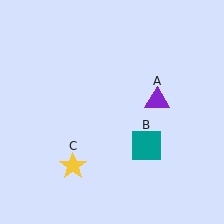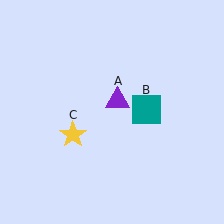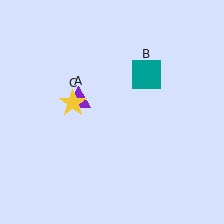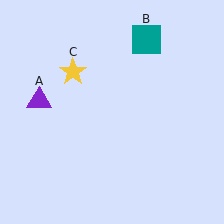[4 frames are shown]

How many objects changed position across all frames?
3 objects changed position: purple triangle (object A), teal square (object B), yellow star (object C).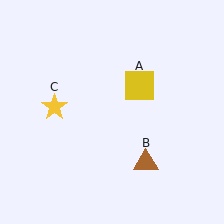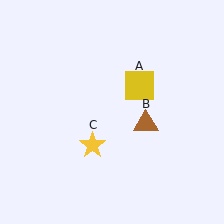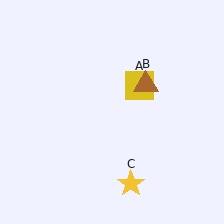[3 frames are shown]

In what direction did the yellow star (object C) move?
The yellow star (object C) moved down and to the right.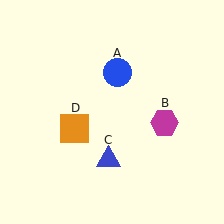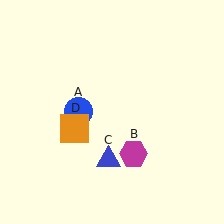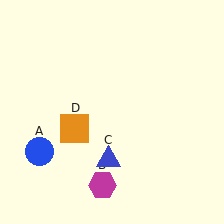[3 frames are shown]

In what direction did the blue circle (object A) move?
The blue circle (object A) moved down and to the left.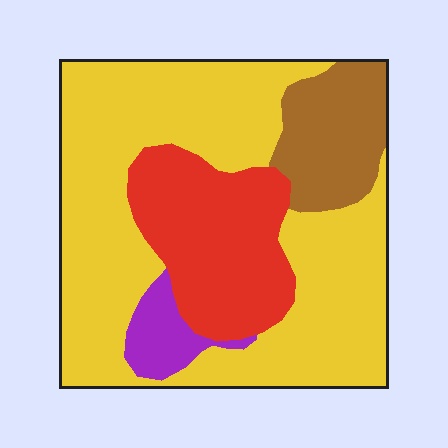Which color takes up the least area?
Purple, at roughly 5%.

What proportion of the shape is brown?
Brown covers around 15% of the shape.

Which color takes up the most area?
Yellow, at roughly 60%.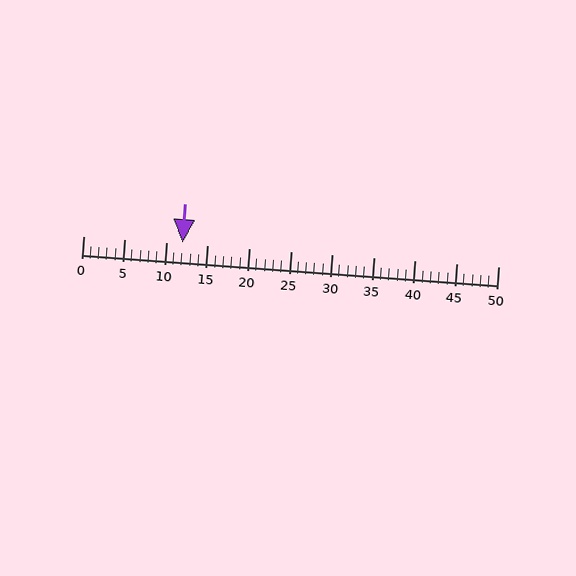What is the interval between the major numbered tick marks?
The major tick marks are spaced 5 units apart.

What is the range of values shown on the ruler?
The ruler shows values from 0 to 50.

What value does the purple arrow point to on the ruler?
The purple arrow points to approximately 12.